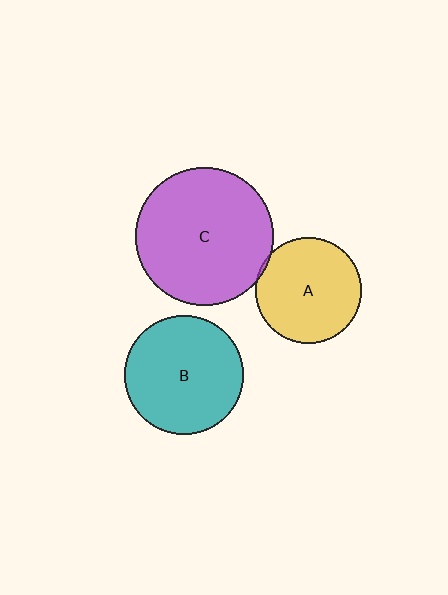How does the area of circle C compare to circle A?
Approximately 1.7 times.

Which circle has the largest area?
Circle C (purple).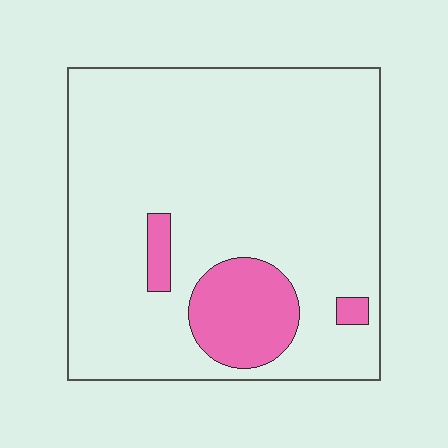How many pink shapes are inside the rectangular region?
3.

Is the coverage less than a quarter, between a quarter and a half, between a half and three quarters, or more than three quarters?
Less than a quarter.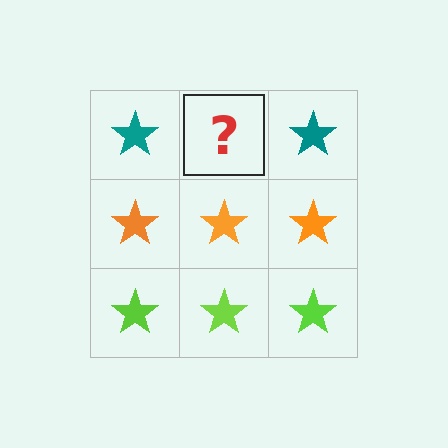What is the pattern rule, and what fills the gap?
The rule is that each row has a consistent color. The gap should be filled with a teal star.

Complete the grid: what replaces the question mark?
The question mark should be replaced with a teal star.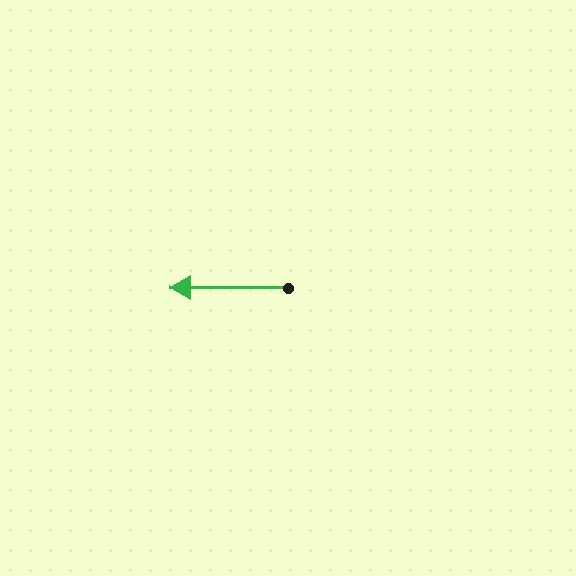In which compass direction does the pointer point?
West.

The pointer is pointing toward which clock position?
Roughly 9 o'clock.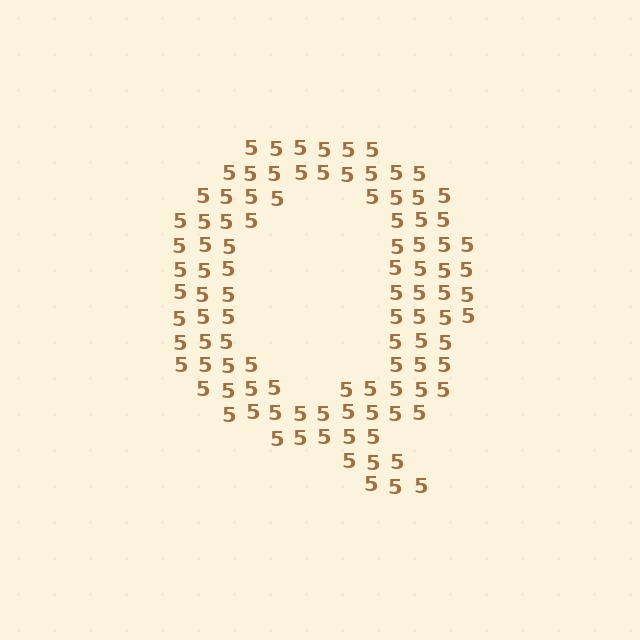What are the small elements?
The small elements are digit 5's.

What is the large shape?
The large shape is the letter Q.